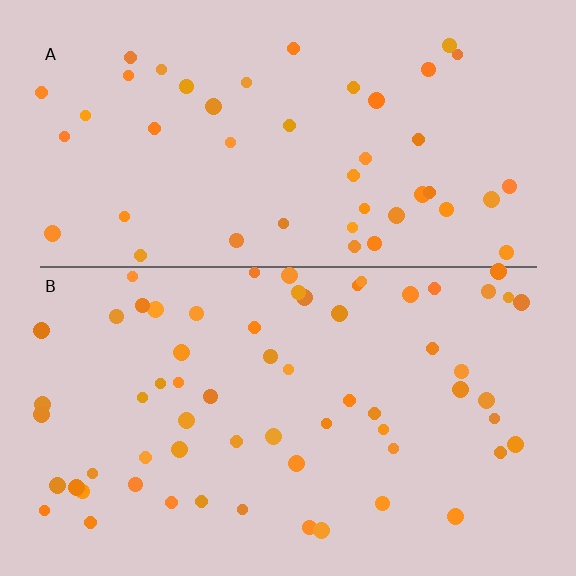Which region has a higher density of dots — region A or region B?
B (the bottom).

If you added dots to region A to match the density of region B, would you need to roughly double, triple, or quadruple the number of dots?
Approximately double.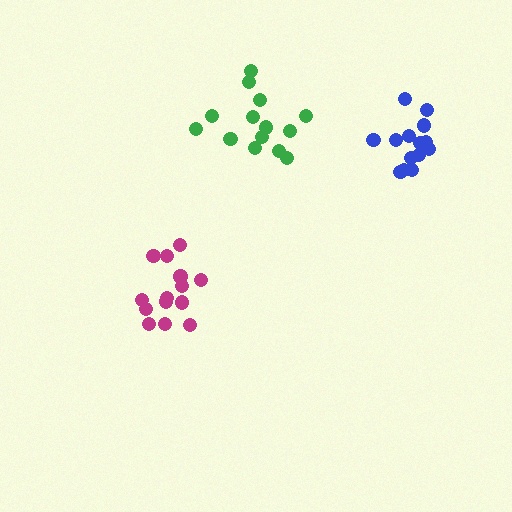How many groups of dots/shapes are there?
There are 3 groups.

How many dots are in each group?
Group 1: 14 dots, Group 2: 14 dots, Group 3: 14 dots (42 total).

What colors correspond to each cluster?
The clusters are colored: green, blue, magenta.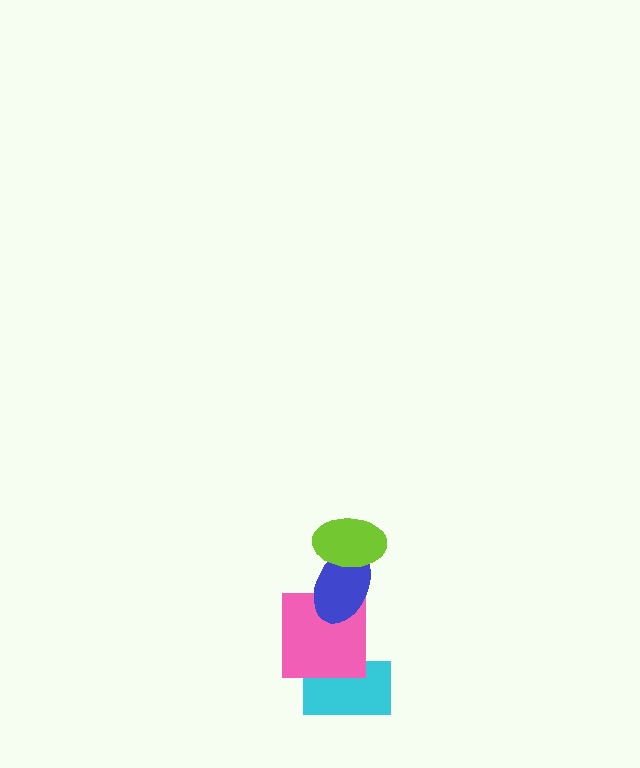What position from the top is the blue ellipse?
The blue ellipse is 2nd from the top.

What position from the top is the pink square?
The pink square is 3rd from the top.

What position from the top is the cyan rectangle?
The cyan rectangle is 4th from the top.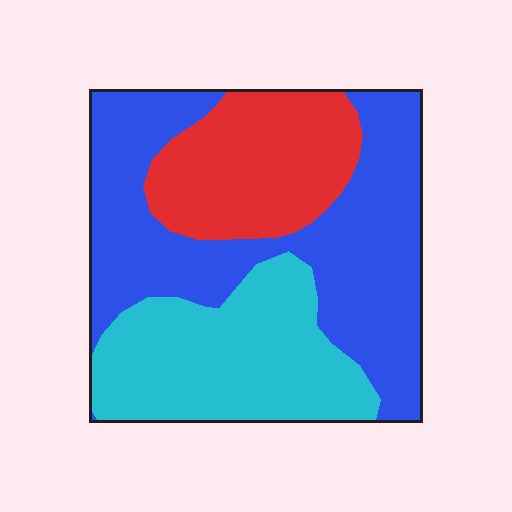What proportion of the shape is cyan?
Cyan takes up about one third (1/3) of the shape.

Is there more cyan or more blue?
Blue.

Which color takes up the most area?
Blue, at roughly 45%.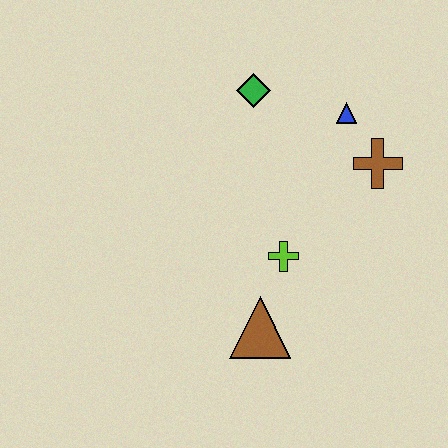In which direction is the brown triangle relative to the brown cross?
The brown triangle is below the brown cross.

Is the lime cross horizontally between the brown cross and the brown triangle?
Yes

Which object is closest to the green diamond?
The blue triangle is closest to the green diamond.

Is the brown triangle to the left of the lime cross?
Yes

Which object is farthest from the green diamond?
The brown triangle is farthest from the green diamond.